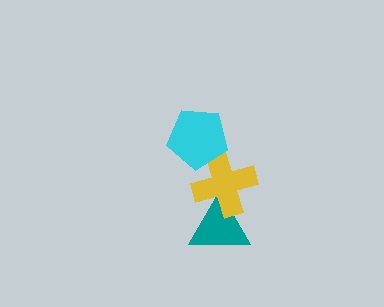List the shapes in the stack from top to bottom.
From top to bottom: the cyan pentagon, the yellow cross, the teal triangle.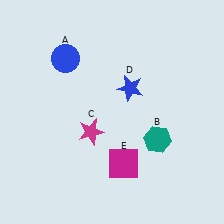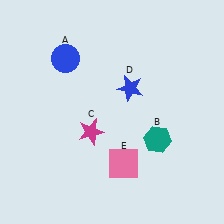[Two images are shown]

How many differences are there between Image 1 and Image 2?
There is 1 difference between the two images.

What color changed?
The square (E) changed from magenta in Image 1 to pink in Image 2.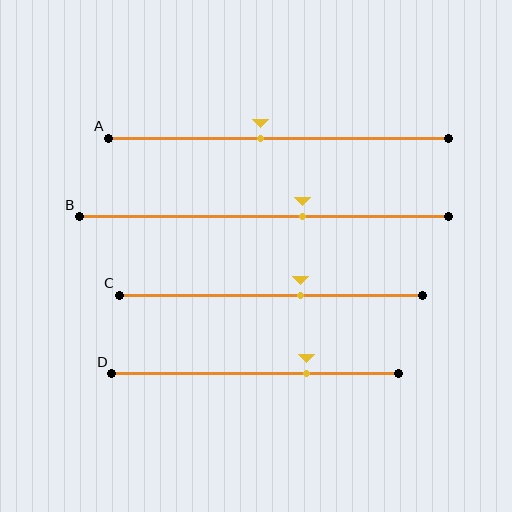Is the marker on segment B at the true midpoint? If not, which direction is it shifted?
No, the marker on segment B is shifted to the right by about 10% of the segment length.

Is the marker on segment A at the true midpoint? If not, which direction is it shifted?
No, the marker on segment A is shifted to the left by about 5% of the segment length.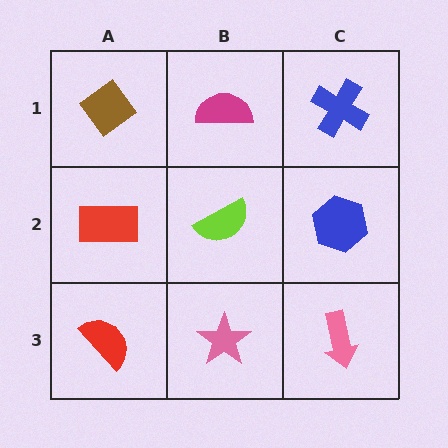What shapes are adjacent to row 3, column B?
A lime semicircle (row 2, column B), a red semicircle (row 3, column A), a pink arrow (row 3, column C).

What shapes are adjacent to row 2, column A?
A brown diamond (row 1, column A), a red semicircle (row 3, column A), a lime semicircle (row 2, column B).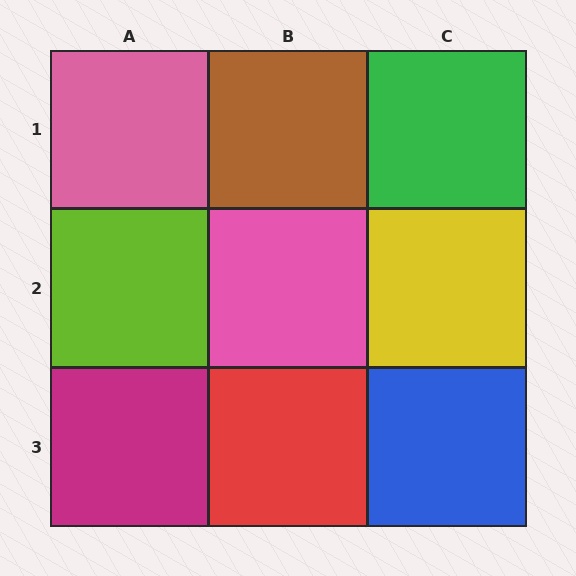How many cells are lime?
1 cell is lime.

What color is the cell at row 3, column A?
Magenta.